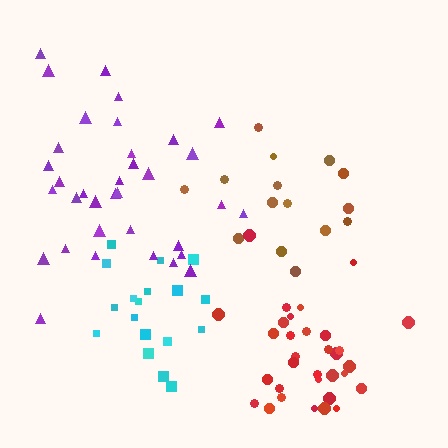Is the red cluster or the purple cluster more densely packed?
Red.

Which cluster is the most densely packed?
Cyan.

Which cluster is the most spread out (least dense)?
Brown.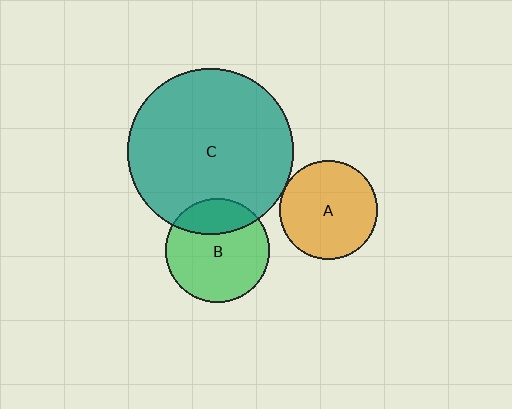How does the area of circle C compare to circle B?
Approximately 2.5 times.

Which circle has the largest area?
Circle C (teal).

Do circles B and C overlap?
Yes.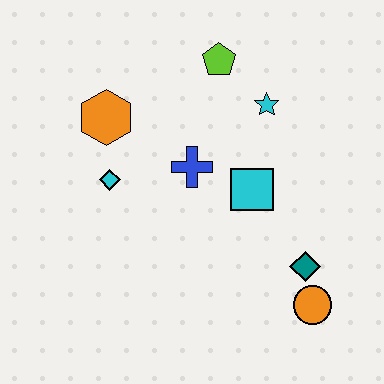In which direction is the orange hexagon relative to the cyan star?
The orange hexagon is to the left of the cyan star.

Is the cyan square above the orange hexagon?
No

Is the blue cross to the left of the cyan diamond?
No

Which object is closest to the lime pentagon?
The cyan star is closest to the lime pentagon.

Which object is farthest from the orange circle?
The orange hexagon is farthest from the orange circle.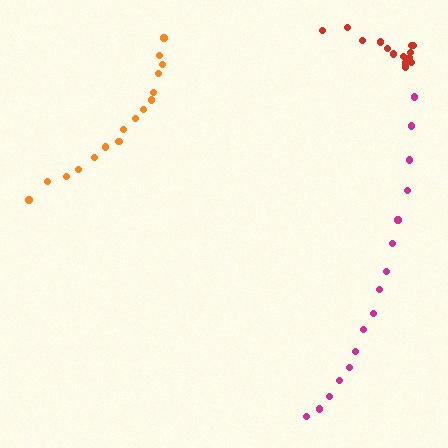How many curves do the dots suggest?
There are 3 distinct paths.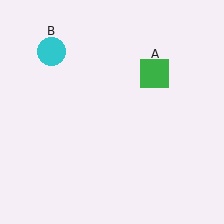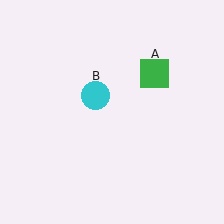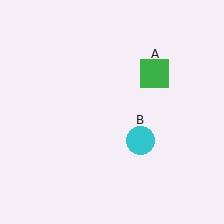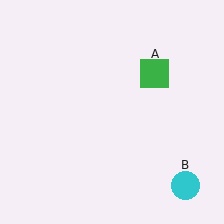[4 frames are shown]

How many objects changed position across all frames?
1 object changed position: cyan circle (object B).